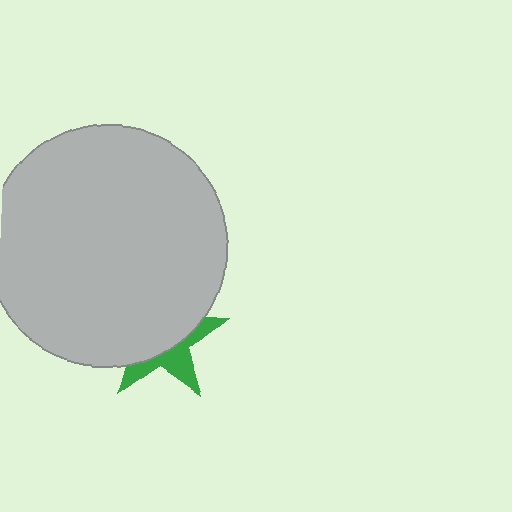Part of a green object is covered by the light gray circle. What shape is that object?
It is a star.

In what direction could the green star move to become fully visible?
The green star could move down. That would shift it out from behind the light gray circle entirely.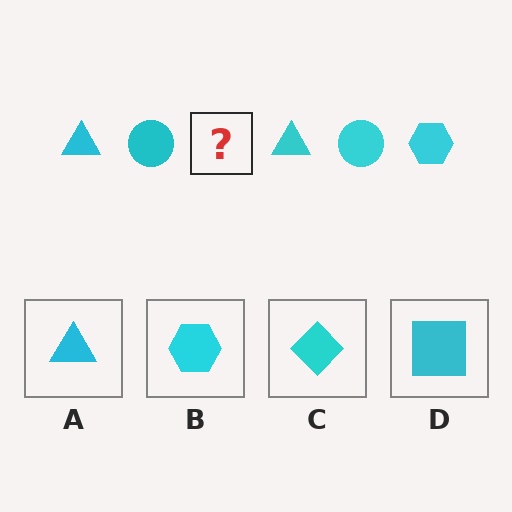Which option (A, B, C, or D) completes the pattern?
B.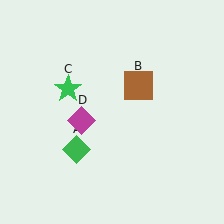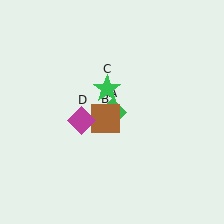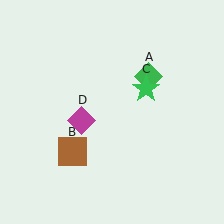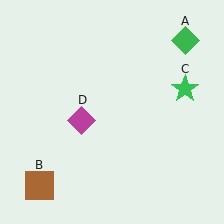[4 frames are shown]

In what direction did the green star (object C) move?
The green star (object C) moved right.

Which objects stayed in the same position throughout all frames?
Magenta diamond (object D) remained stationary.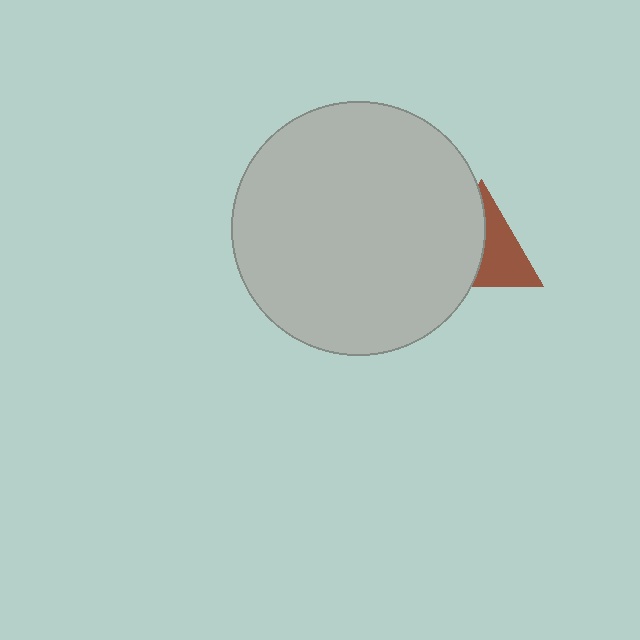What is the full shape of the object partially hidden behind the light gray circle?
The partially hidden object is a brown triangle.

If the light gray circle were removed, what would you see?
You would see the complete brown triangle.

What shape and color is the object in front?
The object in front is a light gray circle.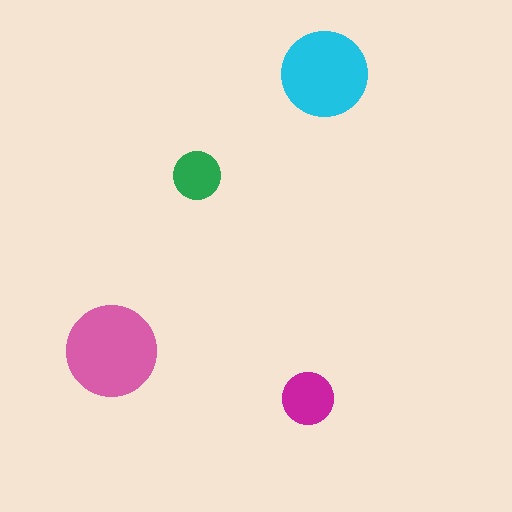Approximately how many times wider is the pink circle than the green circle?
About 2 times wider.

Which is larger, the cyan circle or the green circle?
The cyan one.